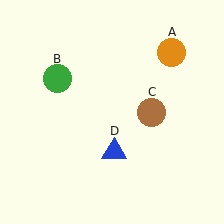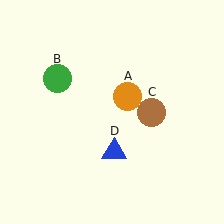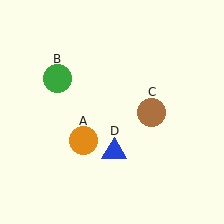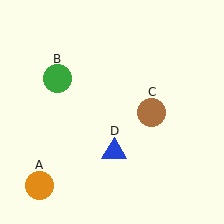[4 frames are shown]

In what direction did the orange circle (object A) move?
The orange circle (object A) moved down and to the left.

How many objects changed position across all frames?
1 object changed position: orange circle (object A).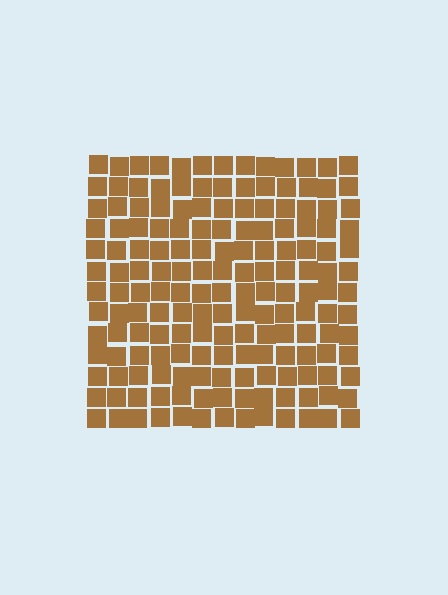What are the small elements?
The small elements are squares.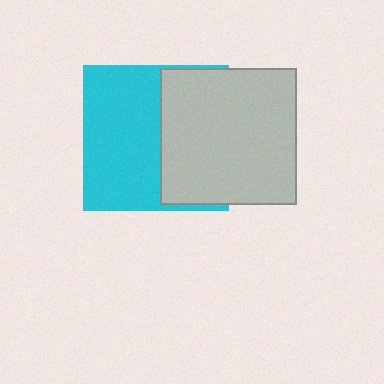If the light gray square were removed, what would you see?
You would see the complete cyan square.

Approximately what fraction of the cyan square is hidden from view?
Roughly 45% of the cyan square is hidden behind the light gray square.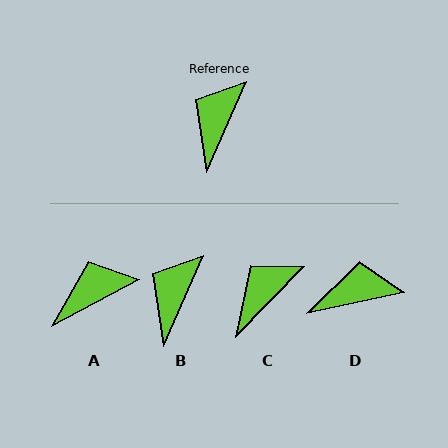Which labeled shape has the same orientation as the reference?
B.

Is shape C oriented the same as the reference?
No, it is off by about 20 degrees.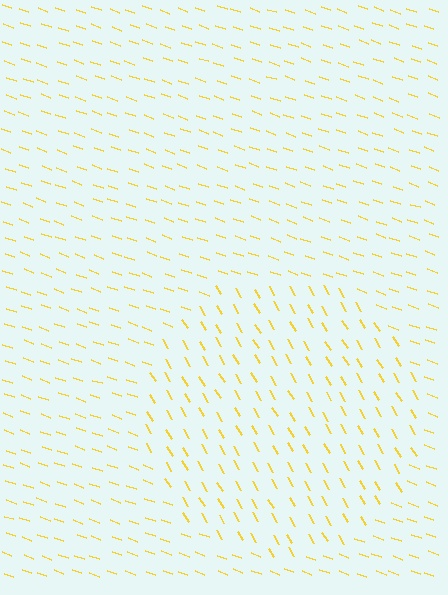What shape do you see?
I see a circle.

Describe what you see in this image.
The image is filled with small yellow line segments. A circle region in the image has lines oriented differently from the surrounding lines, creating a visible texture boundary.